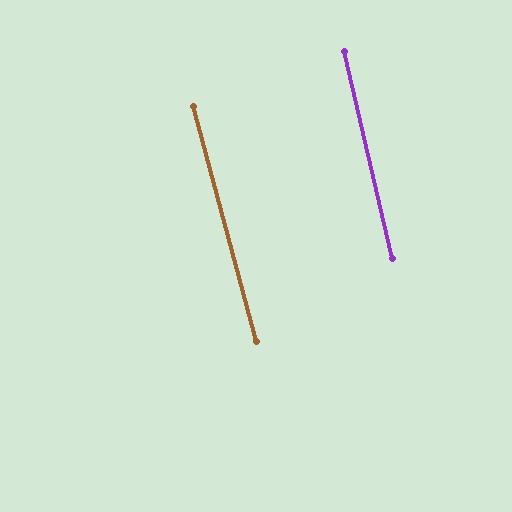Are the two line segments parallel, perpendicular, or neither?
Parallel — their directions differ by only 2.0°.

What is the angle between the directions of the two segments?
Approximately 2 degrees.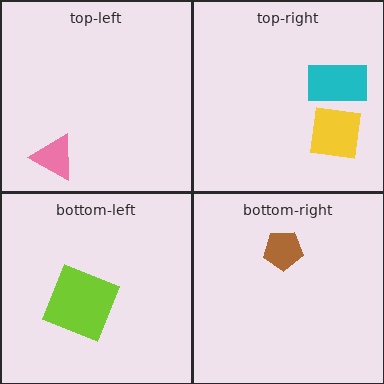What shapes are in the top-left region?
The pink triangle.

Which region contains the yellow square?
The top-right region.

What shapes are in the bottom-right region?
The brown pentagon.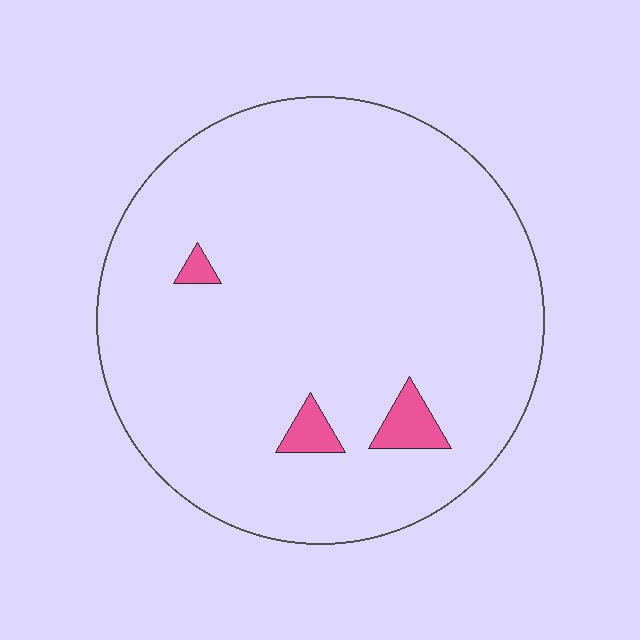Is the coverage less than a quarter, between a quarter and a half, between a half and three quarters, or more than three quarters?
Less than a quarter.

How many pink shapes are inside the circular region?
3.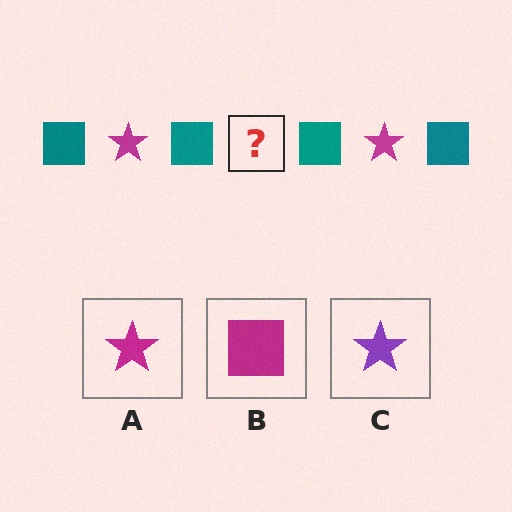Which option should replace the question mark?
Option A.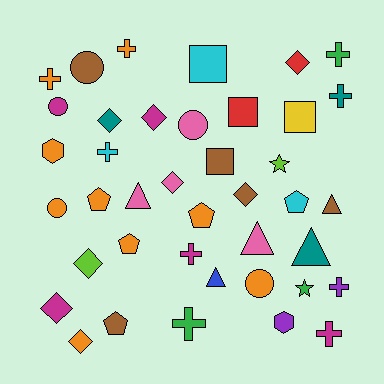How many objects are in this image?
There are 40 objects.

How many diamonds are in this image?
There are 8 diamonds.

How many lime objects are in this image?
There are 2 lime objects.